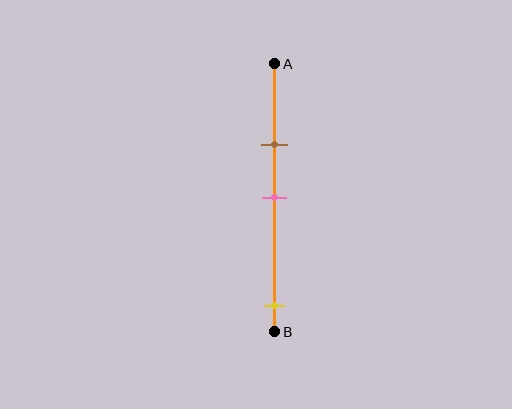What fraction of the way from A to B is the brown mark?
The brown mark is approximately 30% (0.3) of the way from A to B.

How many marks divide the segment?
There are 3 marks dividing the segment.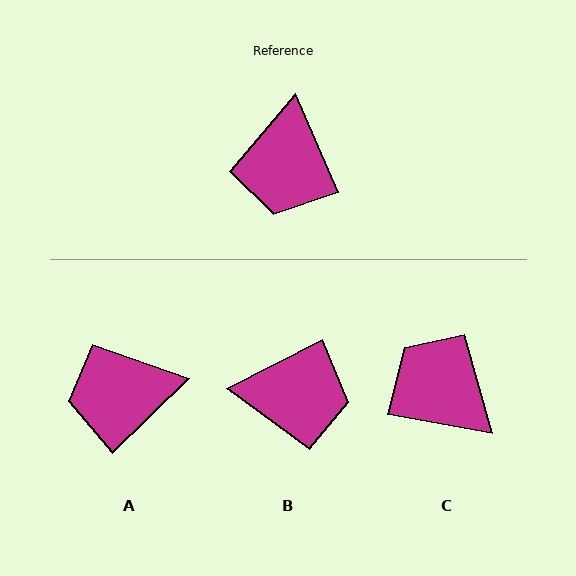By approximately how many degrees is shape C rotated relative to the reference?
Approximately 124 degrees clockwise.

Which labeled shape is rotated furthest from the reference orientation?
C, about 124 degrees away.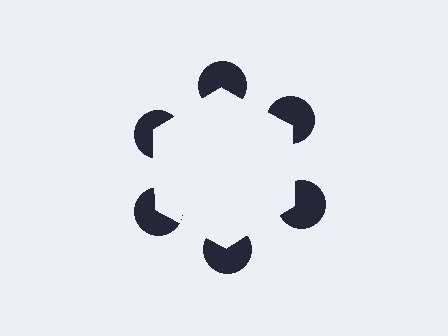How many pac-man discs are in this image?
There are 6 — one at each vertex of the illusory hexagon.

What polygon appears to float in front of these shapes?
An illusory hexagon — its edges are inferred from the aligned wedge cuts in the pac-man discs, not physically drawn.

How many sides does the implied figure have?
6 sides.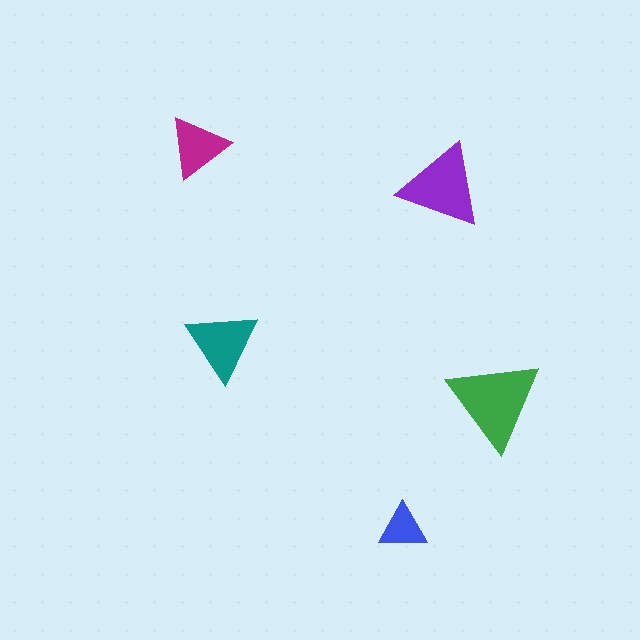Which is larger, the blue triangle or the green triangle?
The green one.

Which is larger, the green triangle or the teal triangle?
The green one.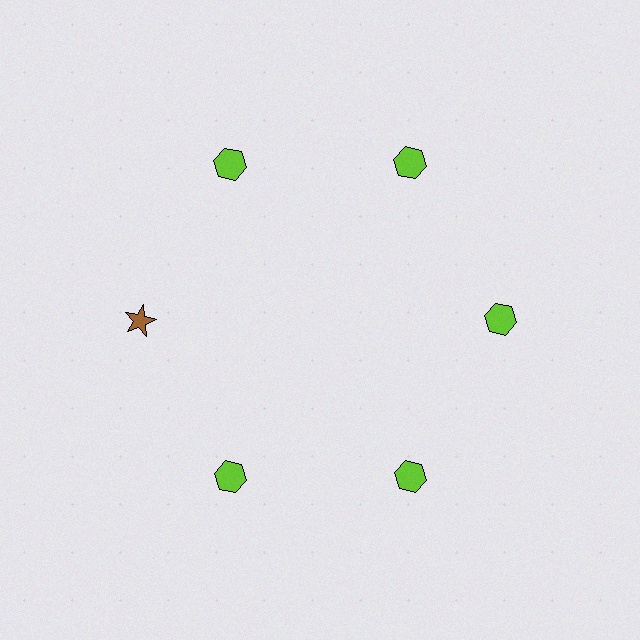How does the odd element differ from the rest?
It differs in both color (brown instead of lime) and shape (star instead of hexagon).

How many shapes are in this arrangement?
There are 6 shapes arranged in a ring pattern.